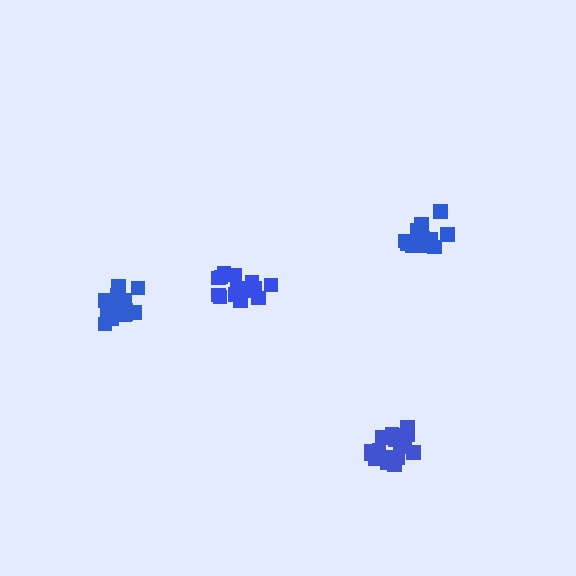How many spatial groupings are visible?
There are 4 spatial groupings.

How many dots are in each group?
Group 1: 15 dots, Group 2: 14 dots, Group 3: 19 dots, Group 4: 14 dots (62 total).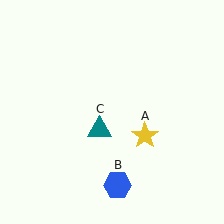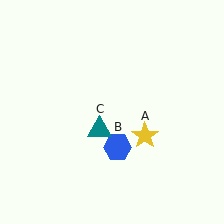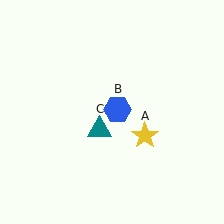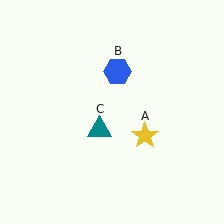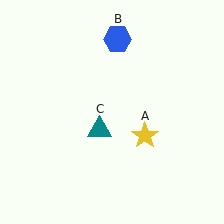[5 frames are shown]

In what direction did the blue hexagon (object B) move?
The blue hexagon (object B) moved up.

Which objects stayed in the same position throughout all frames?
Yellow star (object A) and teal triangle (object C) remained stationary.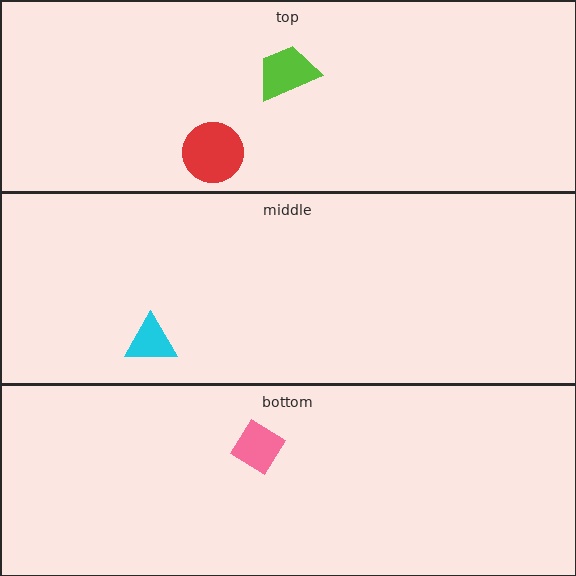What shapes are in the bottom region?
The pink diamond.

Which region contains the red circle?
The top region.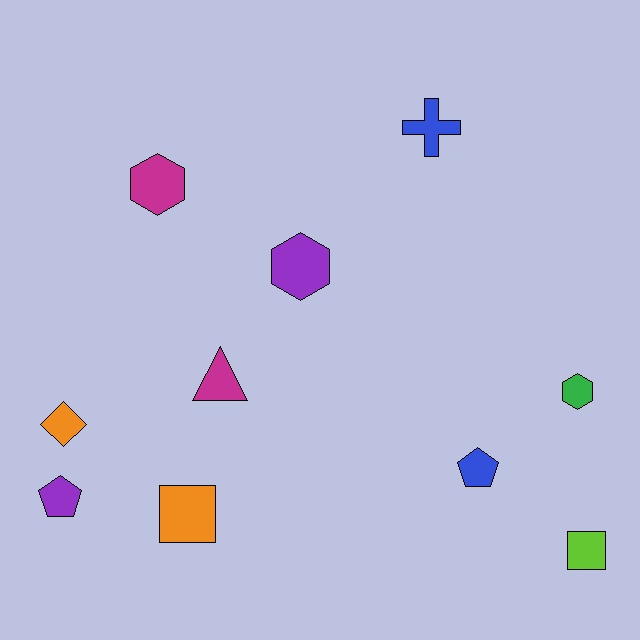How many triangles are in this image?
There is 1 triangle.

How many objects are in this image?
There are 10 objects.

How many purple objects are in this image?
There are 2 purple objects.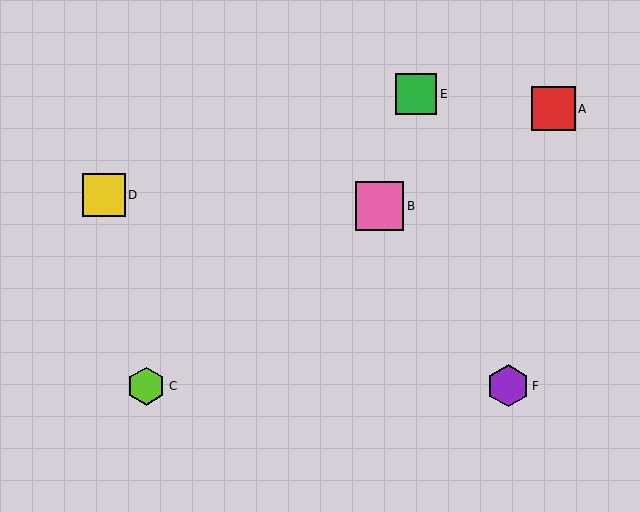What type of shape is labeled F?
Shape F is a purple hexagon.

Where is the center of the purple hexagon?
The center of the purple hexagon is at (508, 386).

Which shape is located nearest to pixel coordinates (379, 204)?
The pink square (labeled B) at (380, 206) is nearest to that location.